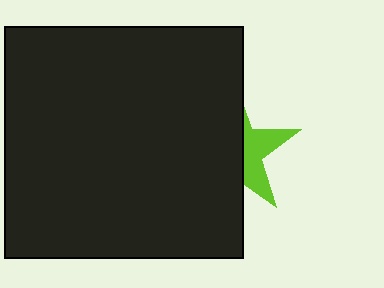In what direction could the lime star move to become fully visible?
The lime star could move right. That would shift it out from behind the black rectangle entirely.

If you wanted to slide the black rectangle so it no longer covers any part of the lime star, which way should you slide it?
Slide it left — that is the most direct way to separate the two shapes.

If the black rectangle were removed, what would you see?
You would see the complete lime star.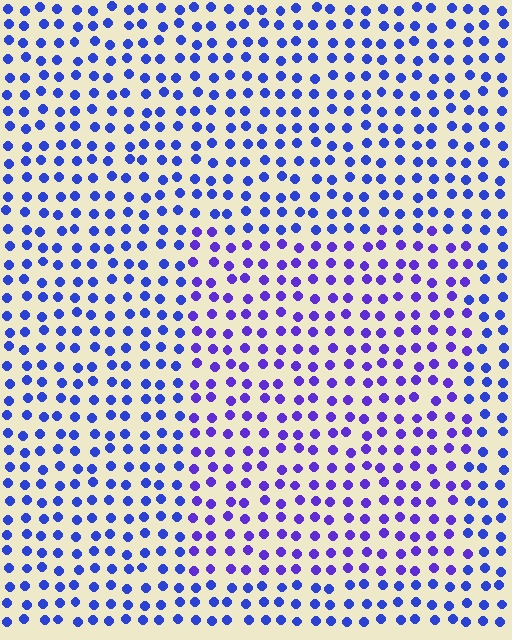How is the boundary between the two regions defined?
The boundary is defined purely by a slight shift in hue (about 26 degrees). Spacing, size, and orientation are identical on both sides.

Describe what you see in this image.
The image is filled with small blue elements in a uniform arrangement. A rectangle-shaped region is visible where the elements are tinted to a slightly different hue, forming a subtle color boundary.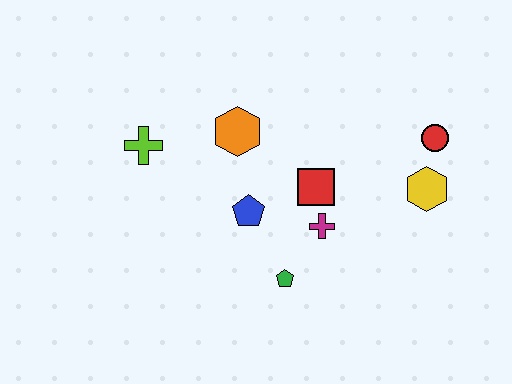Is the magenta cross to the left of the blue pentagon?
No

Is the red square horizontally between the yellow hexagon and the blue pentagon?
Yes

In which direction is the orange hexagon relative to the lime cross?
The orange hexagon is to the right of the lime cross.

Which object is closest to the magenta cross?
The red square is closest to the magenta cross.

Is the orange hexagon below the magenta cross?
No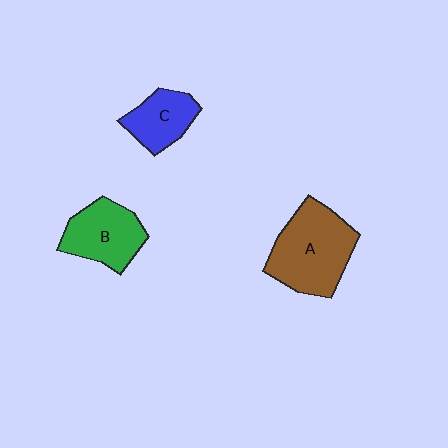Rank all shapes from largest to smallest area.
From largest to smallest: A (brown), B (green), C (blue).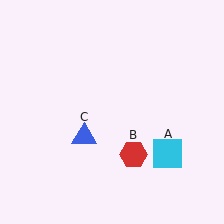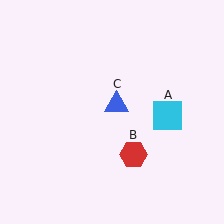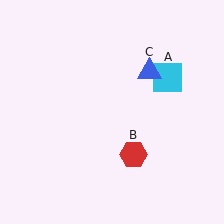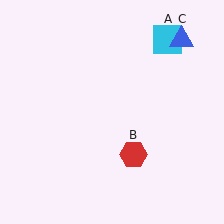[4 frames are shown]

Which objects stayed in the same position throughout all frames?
Red hexagon (object B) remained stationary.